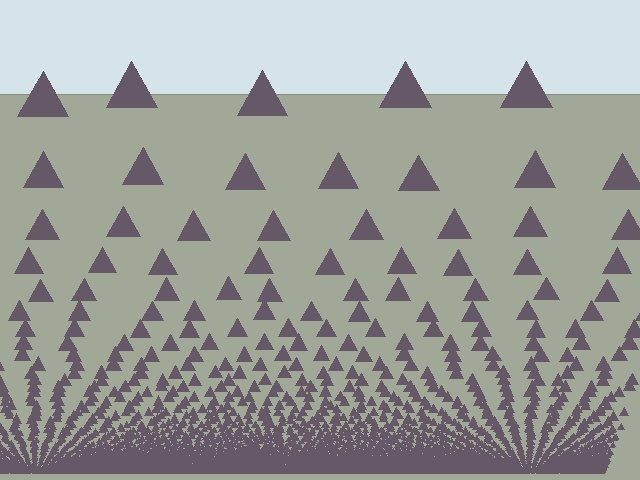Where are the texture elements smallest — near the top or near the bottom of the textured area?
Near the bottom.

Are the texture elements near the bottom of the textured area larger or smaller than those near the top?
Smaller. The gradient is inverted — elements near the bottom are smaller and denser.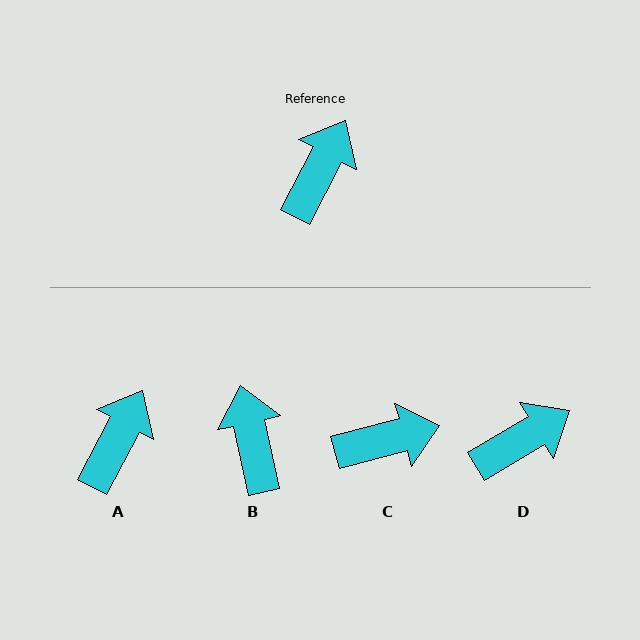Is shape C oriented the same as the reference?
No, it is off by about 47 degrees.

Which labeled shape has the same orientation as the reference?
A.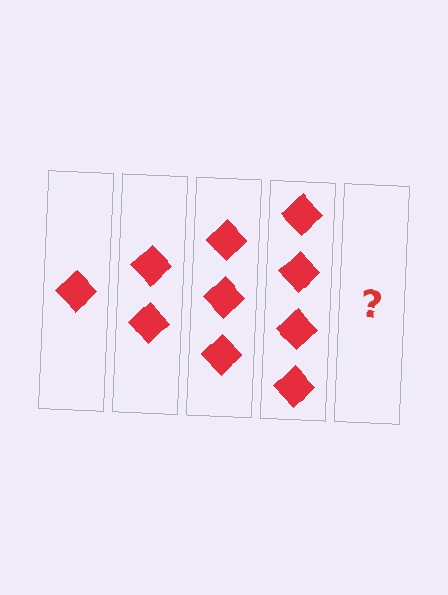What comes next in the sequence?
The next element should be 5 diamonds.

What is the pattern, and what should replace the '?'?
The pattern is that each step adds one more diamond. The '?' should be 5 diamonds.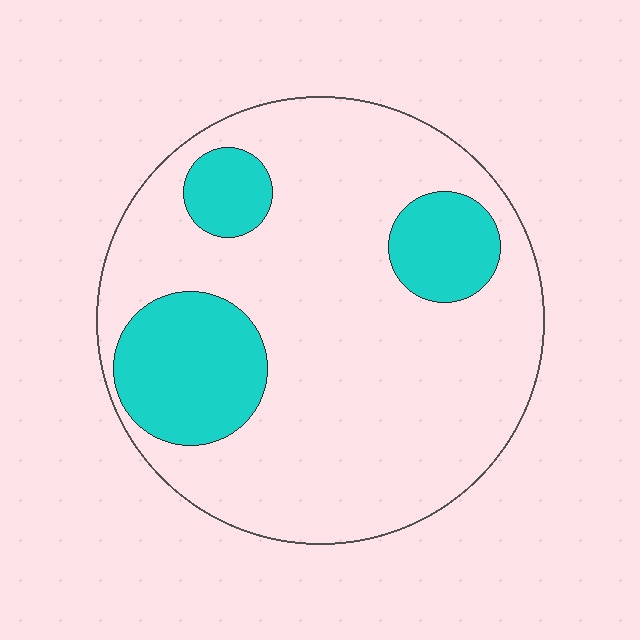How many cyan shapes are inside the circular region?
3.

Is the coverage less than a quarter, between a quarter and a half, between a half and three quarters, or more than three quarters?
Less than a quarter.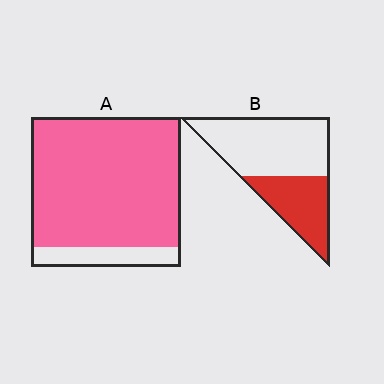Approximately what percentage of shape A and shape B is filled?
A is approximately 85% and B is approximately 35%.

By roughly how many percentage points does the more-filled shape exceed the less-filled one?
By roughly 50 percentage points (A over B).